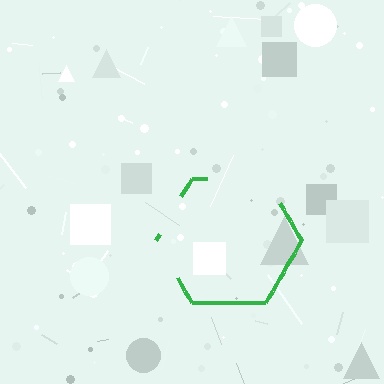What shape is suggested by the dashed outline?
The dashed outline suggests a hexagon.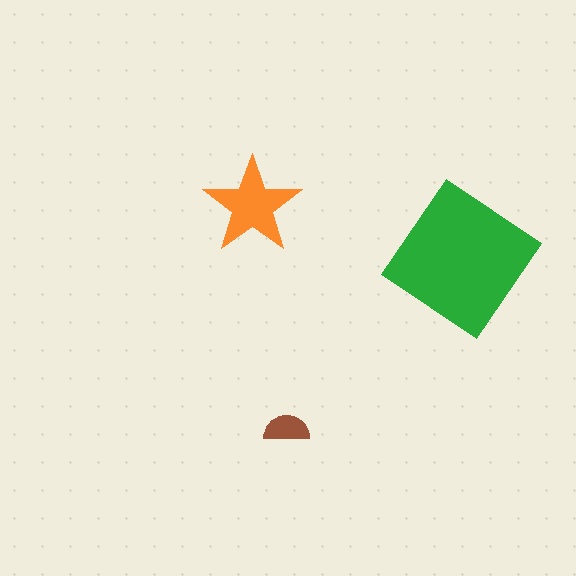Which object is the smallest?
The brown semicircle.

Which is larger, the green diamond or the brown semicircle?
The green diamond.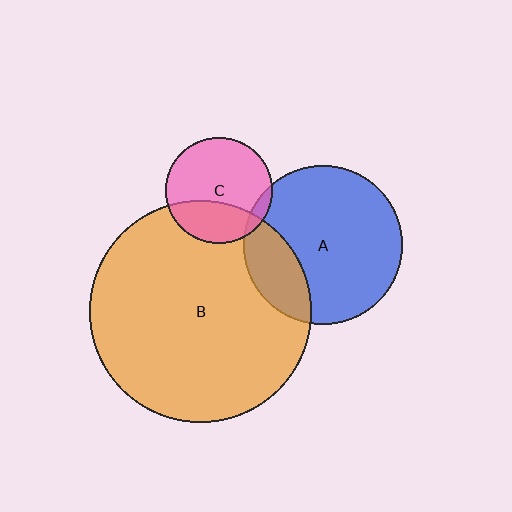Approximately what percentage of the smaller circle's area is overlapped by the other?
Approximately 25%.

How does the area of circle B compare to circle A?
Approximately 1.9 times.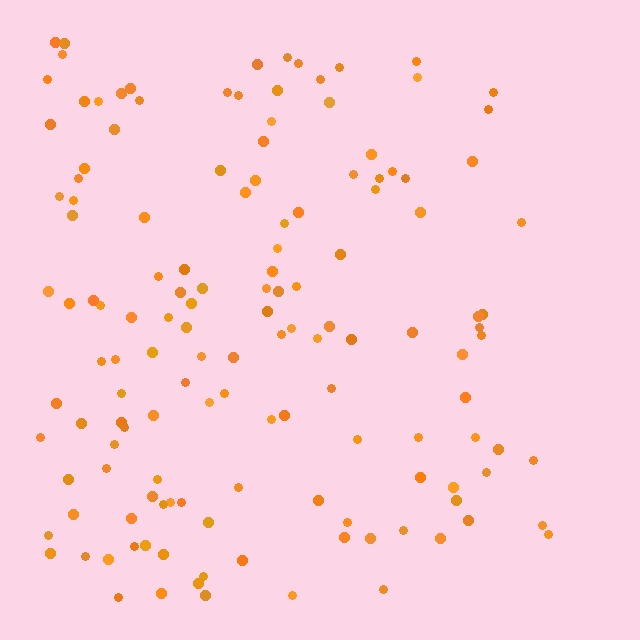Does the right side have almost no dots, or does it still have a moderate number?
Still a moderate number, just noticeably fewer than the left.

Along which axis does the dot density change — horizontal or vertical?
Horizontal.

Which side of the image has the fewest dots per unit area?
The right.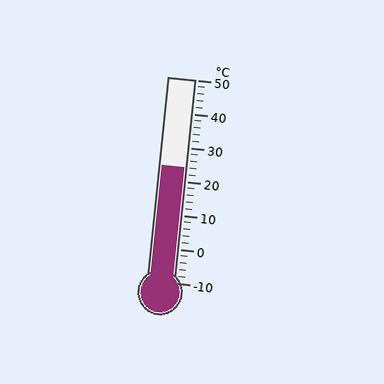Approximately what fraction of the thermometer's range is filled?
The thermometer is filled to approximately 55% of its range.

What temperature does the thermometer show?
The thermometer shows approximately 24°C.